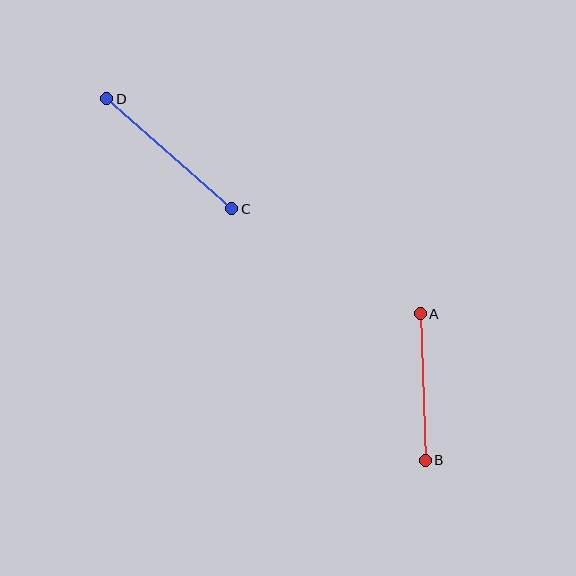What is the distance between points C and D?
The distance is approximately 167 pixels.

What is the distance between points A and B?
The distance is approximately 146 pixels.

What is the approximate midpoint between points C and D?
The midpoint is at approximately (169, 154) pixels.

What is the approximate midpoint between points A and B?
The midpoint is at approximately (423, 387) pixels.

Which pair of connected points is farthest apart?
Points C and D are farthest apart.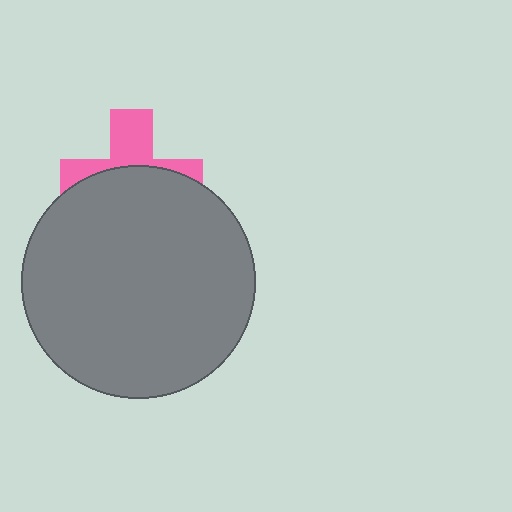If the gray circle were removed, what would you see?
You would see the complete pink cross.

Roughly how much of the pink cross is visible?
A small part of it is visible (roughly 40%).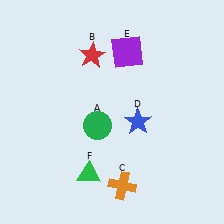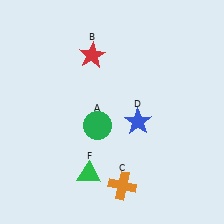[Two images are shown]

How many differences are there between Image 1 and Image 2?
There is 1 difference between the two images.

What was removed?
The purple square (E) was removed in Image 2.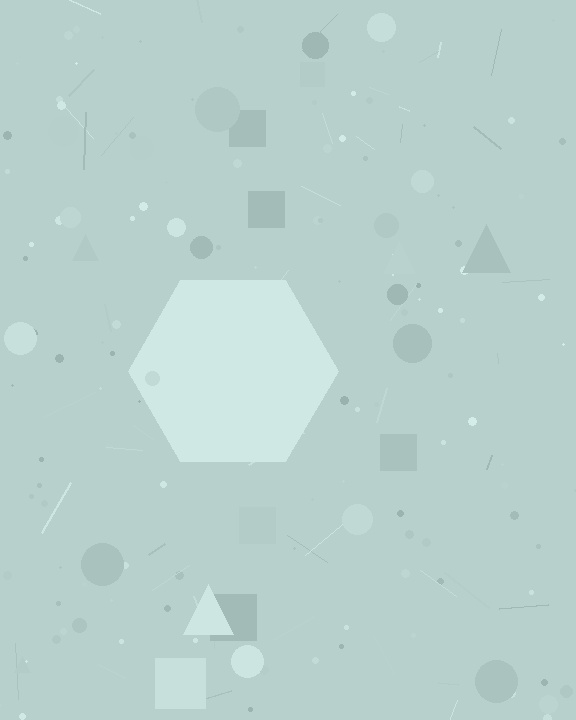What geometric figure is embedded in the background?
A hexagon is embedded in the background.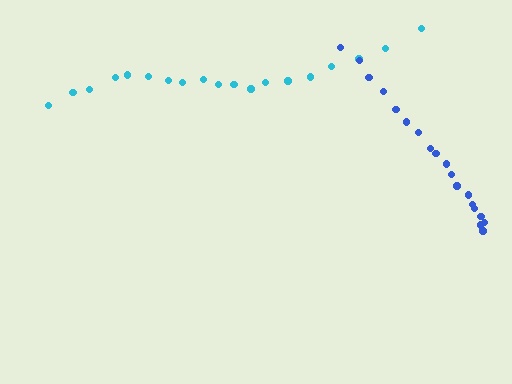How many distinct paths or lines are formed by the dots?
There are 2 distinct paths.